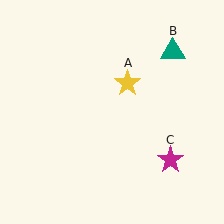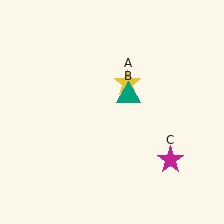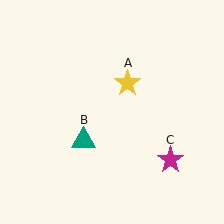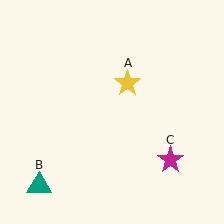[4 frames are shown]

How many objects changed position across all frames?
1 object changed position: teal triangle (object B).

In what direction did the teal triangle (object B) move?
The teal triangle (object B) moved down and to the left.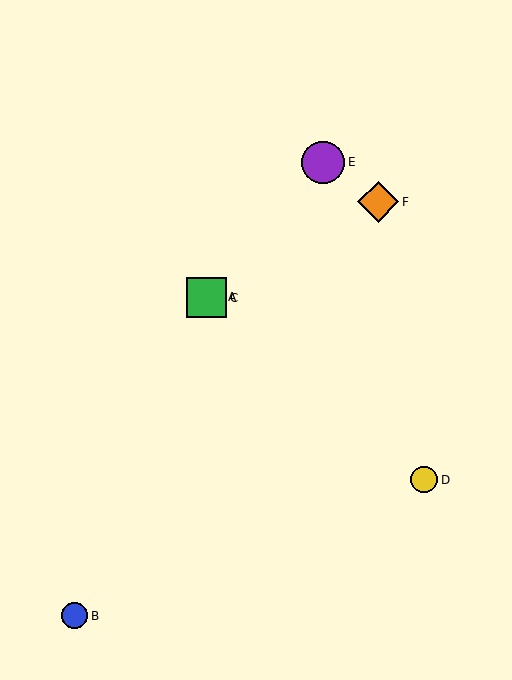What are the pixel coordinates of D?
Object D is at (424, 480).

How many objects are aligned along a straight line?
3 objects (A, C, F) are aligned along a straight line.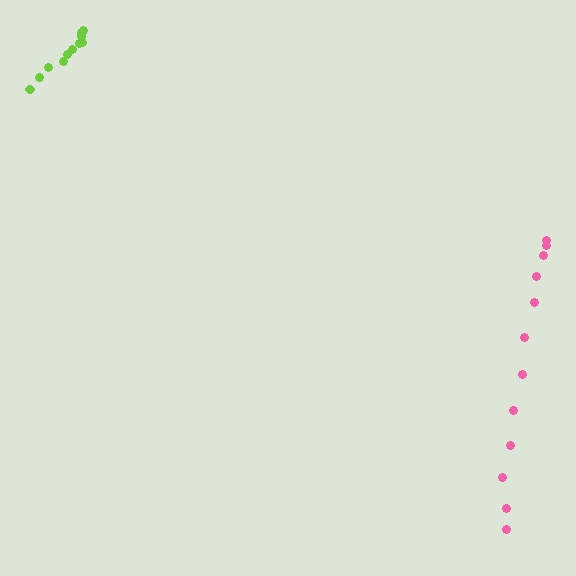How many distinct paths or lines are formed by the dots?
There are 2 distinct paths.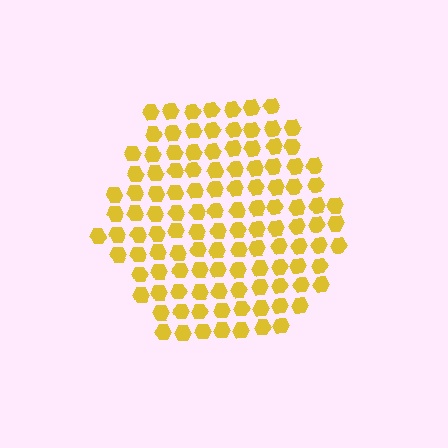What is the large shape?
The large shape is a hexagon.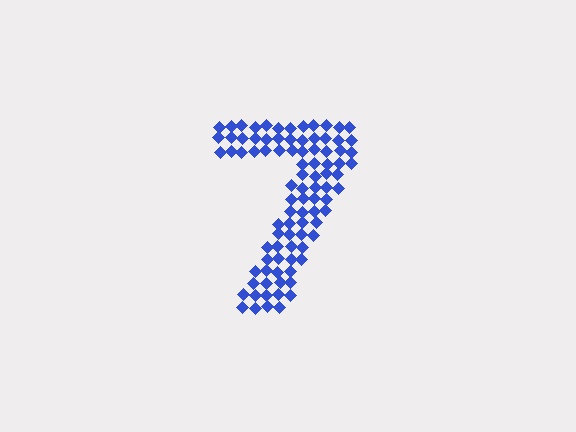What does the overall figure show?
The overall figure shows the digit 7.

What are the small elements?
The small elements are diamonds.